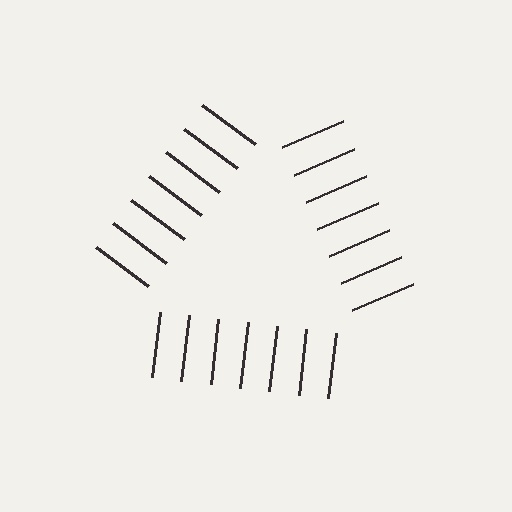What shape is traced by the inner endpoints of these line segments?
An illusory triangle — the line segments terminate on its edges but no continuous stroke is drawn.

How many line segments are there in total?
21 — 7 along each of the 3 edges.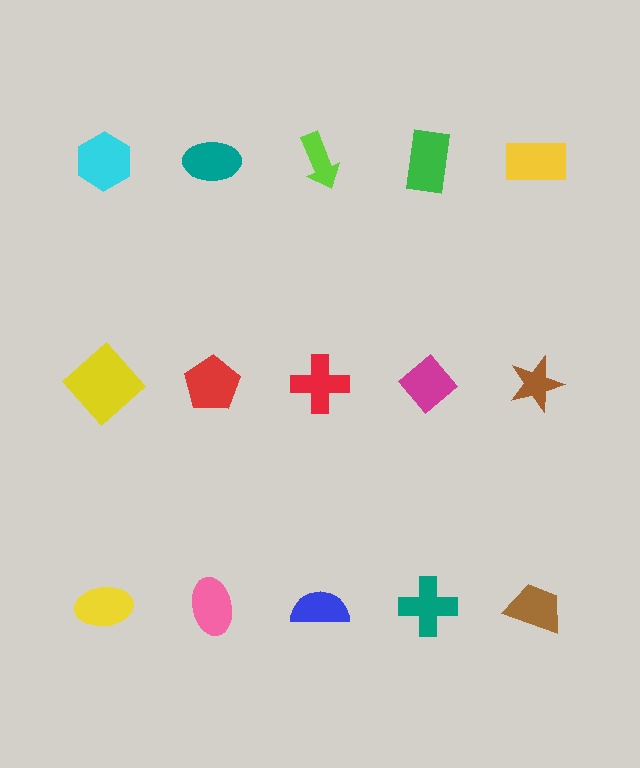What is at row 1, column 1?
A cyan hexagon.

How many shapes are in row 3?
5 shapes.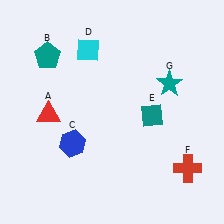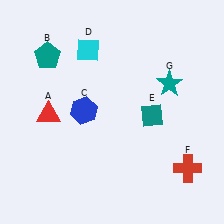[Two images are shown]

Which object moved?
The blue hexagon (C) moved up.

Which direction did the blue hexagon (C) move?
The blue hexagon (C) moved up.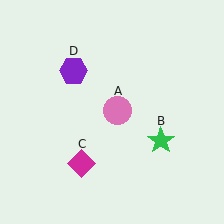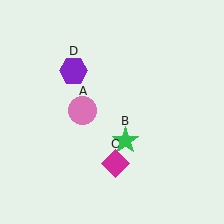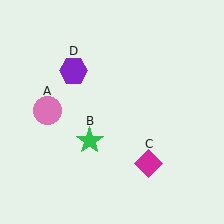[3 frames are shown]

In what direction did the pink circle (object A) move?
The pink circle (object A) moved left.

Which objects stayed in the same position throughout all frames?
Purple hexagon (object D) remained stationary.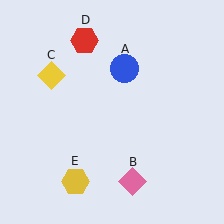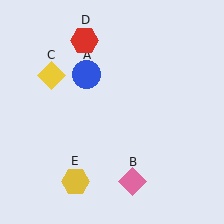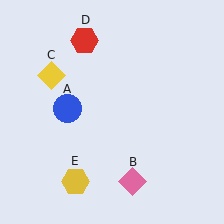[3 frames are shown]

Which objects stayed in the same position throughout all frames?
Pink diamond (object B) and yellow diamond (object C) and red hexagon (object D) and yellow hexagon (object E) remained stationary.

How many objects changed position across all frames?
1 object changed position: blue circle (object A).